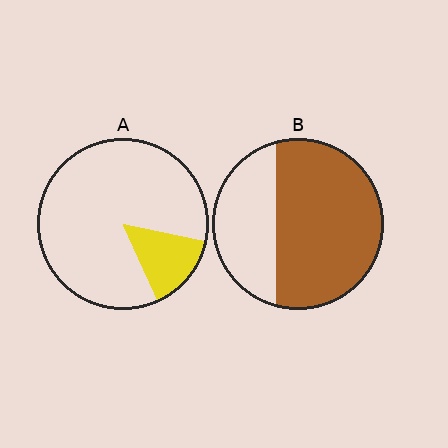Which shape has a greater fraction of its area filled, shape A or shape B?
Shape B.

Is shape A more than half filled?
No.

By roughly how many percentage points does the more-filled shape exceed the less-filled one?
By roughly 50 percentage points (B over A).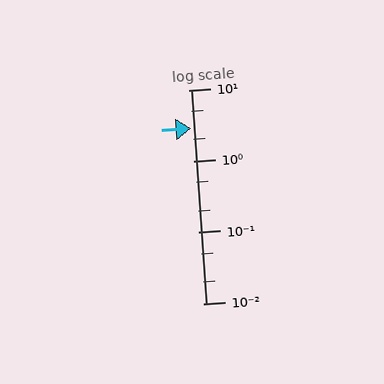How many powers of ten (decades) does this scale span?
The scale spans 3 decades, from 0.01 to 10.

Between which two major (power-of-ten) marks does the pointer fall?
The pointer is between 1 and 10.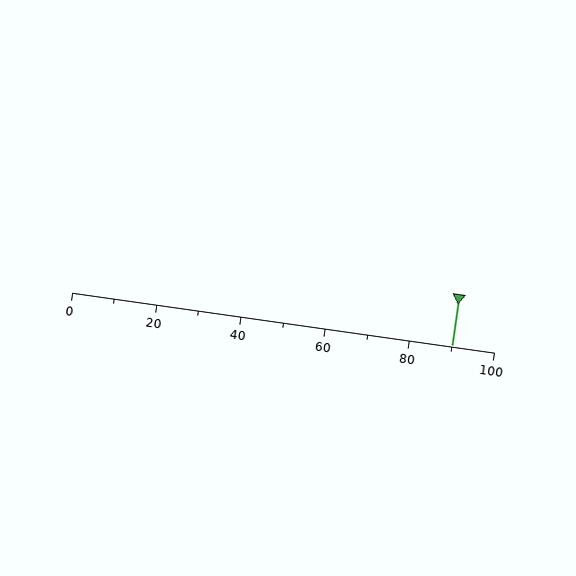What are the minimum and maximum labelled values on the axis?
The axis runs from 0 to 100.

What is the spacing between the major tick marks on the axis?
The major ticks are spaced 20 apart.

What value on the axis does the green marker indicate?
The marker indicates approximately 90.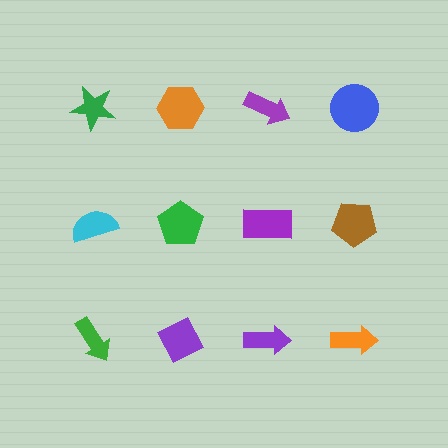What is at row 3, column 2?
A purple diamond.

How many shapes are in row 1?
4 shapes.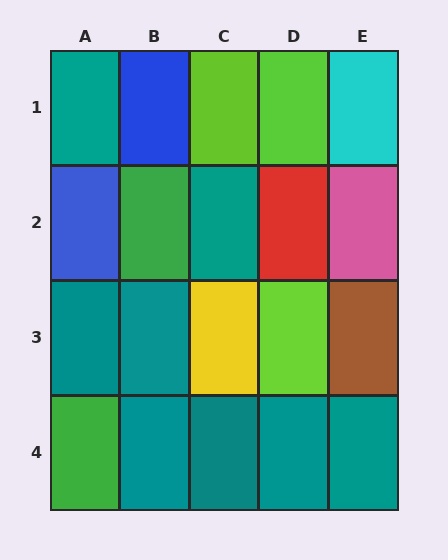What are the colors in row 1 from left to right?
Teal, blue, lime, lime, cyan.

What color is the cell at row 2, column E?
Pink.